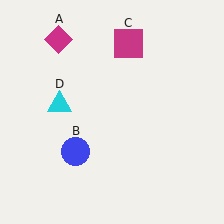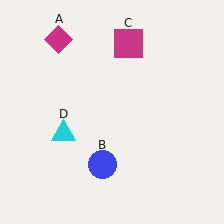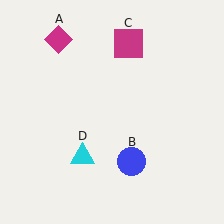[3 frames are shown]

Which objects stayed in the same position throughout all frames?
Magenta diamond (object A) and magenta square (object C) remained stationary.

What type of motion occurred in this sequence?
The blue circle (object B), cyan triangle (object D) rotated counterclockwise around the center of the scene.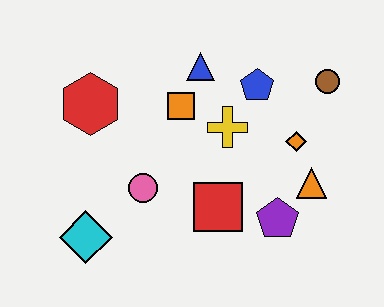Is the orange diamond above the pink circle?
Yes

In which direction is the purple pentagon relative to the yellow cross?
The purple pentagon is below the yellow cross.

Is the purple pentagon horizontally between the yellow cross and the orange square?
No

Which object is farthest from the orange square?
The cyan diamond is farthest from the orange square.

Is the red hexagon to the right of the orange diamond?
No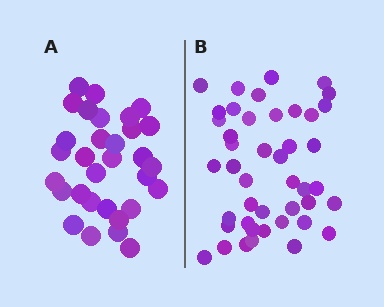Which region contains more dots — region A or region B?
Region B (the right region) has more dots.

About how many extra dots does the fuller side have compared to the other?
Region B has approximately 15 more dots than region A.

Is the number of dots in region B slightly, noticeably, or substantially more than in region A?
Region B has noticeably more, but not dramatically so. The ratio is roughly 1.4 to 1.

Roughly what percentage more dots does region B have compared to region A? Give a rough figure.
About 40% more.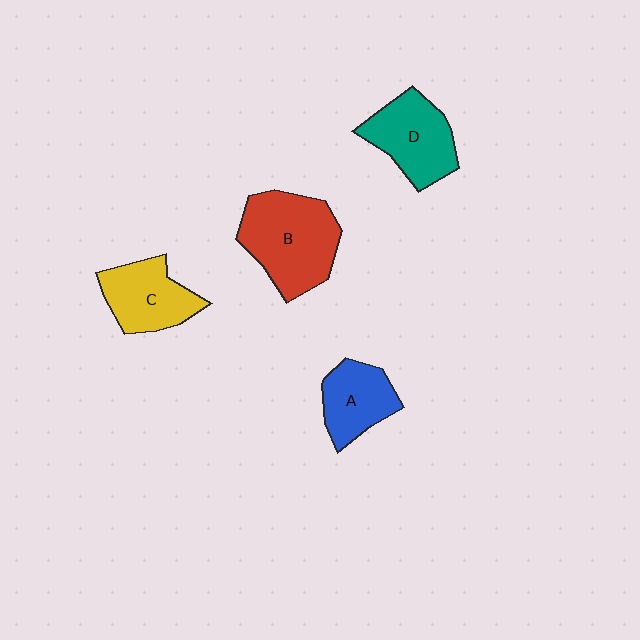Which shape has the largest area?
Shape B (red).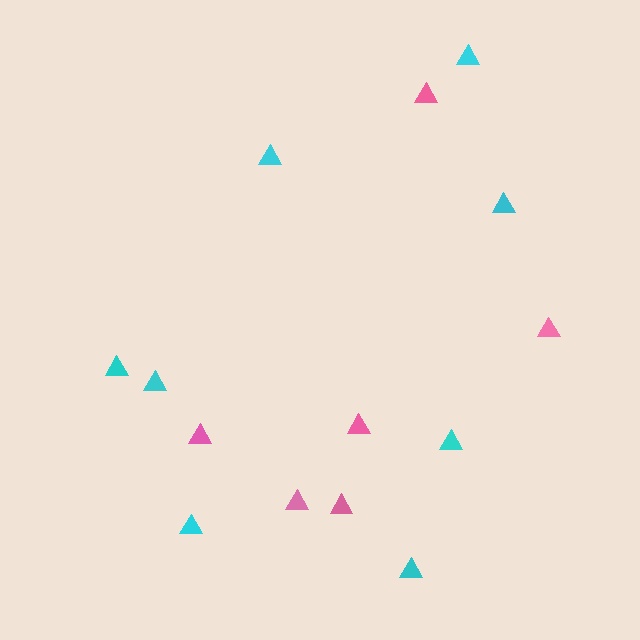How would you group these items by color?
There are 2 groups: one group of cyan triangles (8) and one group of pink triangles (6).